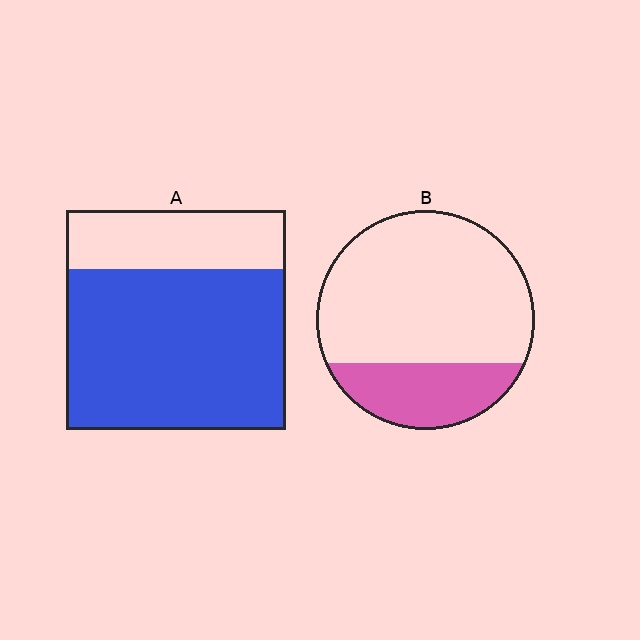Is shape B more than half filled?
No.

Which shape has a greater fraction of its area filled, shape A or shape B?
Shape A.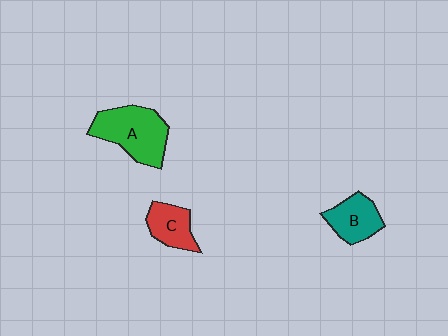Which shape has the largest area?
Shape A (green).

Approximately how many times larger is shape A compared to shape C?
Approximately 1.8 times.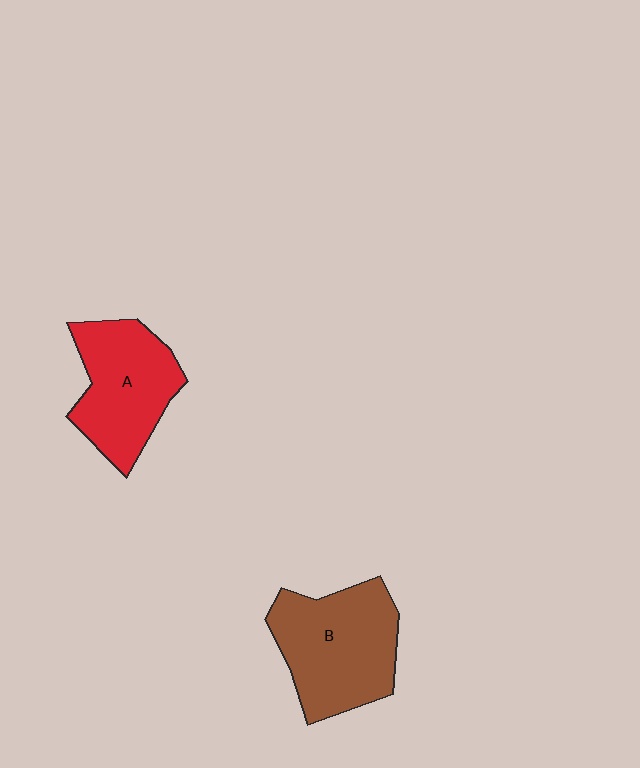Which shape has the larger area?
Shape B (brown).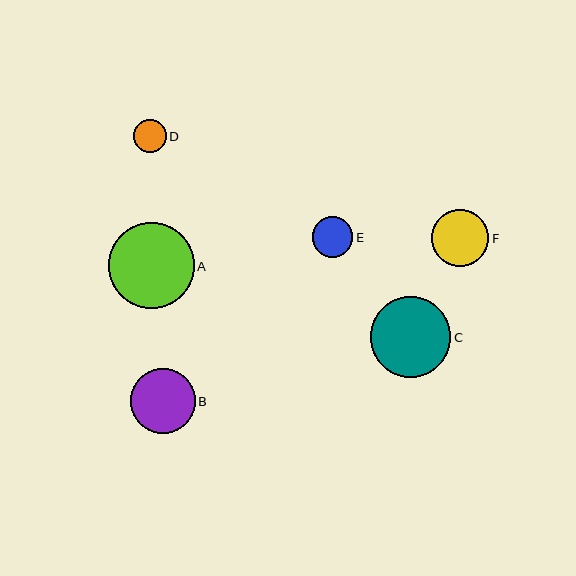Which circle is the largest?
Circle A is the largest with a size of approximately 86 pixels.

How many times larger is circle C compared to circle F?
Circle C is approximately 1.4 times the size of circle F.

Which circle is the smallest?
Circle D is the smallest with a size of approximately 33 pixels.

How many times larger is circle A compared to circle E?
Circle A is approximately 2.1 times the size of circle E.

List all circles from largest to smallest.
From largest to smallest: A, C, B, F, E, D.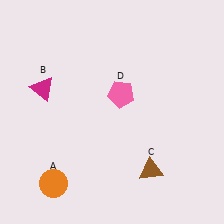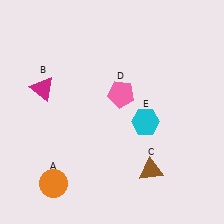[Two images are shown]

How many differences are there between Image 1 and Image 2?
There is 1 difference between the two images.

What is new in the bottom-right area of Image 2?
A cyan hexagon (E) was added in the bottom-right area of Image 2.